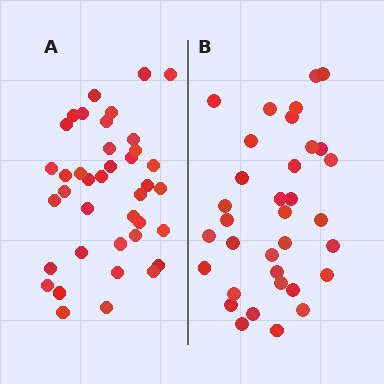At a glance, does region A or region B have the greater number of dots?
Region A (the left region) has more dots.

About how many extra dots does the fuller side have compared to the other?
Region A has about 5 more dots than region B.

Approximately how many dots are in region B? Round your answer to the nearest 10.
About 30 dots. (The exact count is 34, which rounds to 30.)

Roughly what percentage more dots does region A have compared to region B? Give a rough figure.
About 15% more.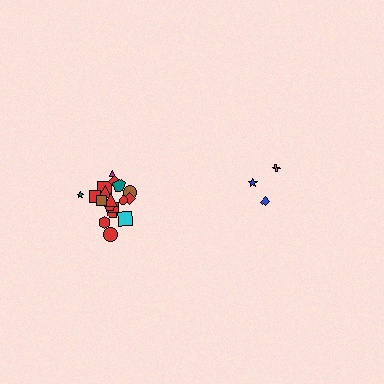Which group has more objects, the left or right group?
The left group.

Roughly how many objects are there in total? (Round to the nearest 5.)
Roughly 20 objects in total.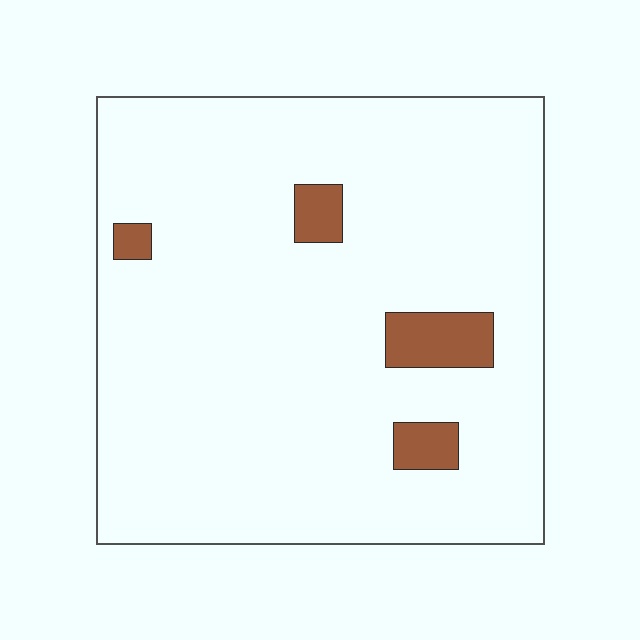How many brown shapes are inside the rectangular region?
4.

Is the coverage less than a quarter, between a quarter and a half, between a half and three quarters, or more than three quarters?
Less than a quarter.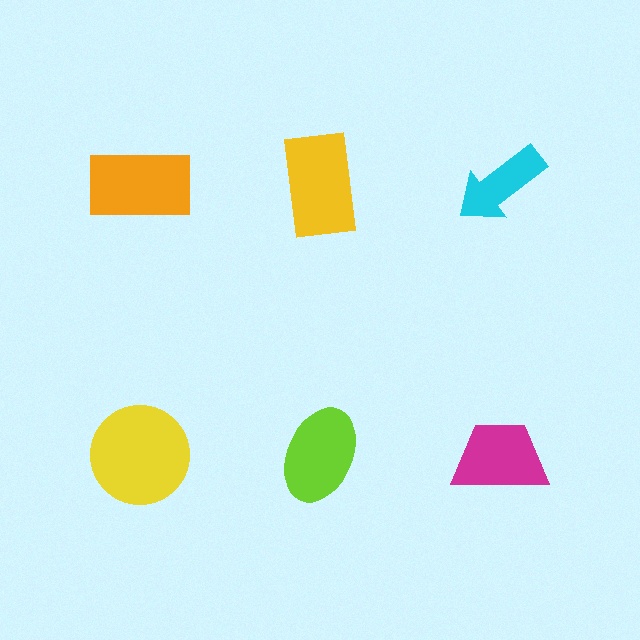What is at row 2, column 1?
A yellow circle.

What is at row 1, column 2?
A yellow rectangle.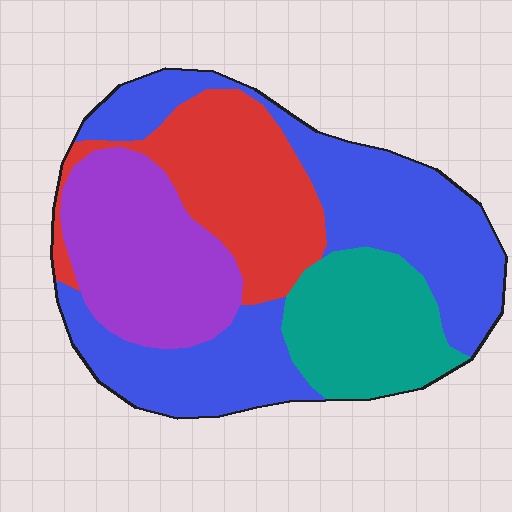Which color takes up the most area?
Blue, at roughly 40%.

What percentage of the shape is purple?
Purple takes up about one fifth (1/5) of the shape.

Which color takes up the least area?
Teal, at roughly 15%.